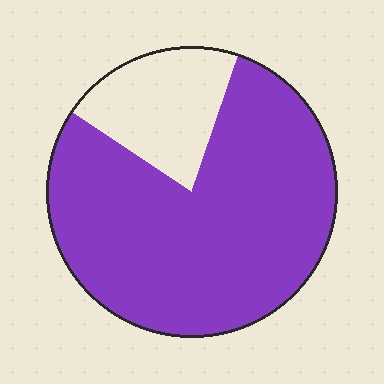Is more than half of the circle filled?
Yes.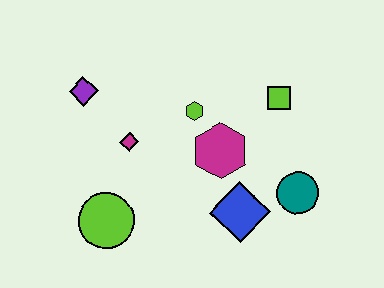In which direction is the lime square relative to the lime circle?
The lime square is to the right of the lime circle.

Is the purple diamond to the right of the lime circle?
No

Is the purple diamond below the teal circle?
No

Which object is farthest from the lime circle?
The lime square is farthest from the lime circle.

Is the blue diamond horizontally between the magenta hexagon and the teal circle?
Yes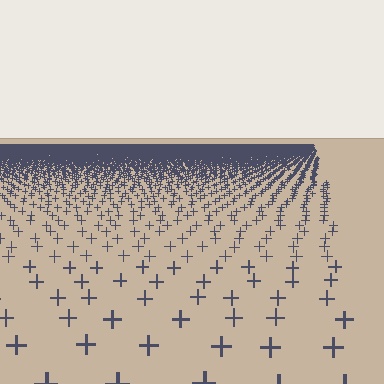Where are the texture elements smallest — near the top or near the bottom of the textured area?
Near the top.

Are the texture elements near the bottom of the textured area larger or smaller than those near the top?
Larger. Near the bottom, elements are closer to the viewer and appear at a bigger on-screen size.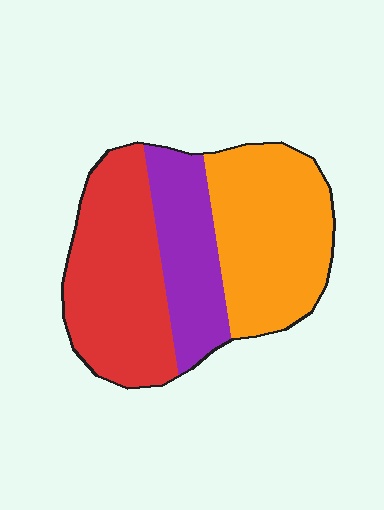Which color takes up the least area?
Purple, at roughly 25%.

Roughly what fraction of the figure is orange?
Orange covers around 40% of the figure.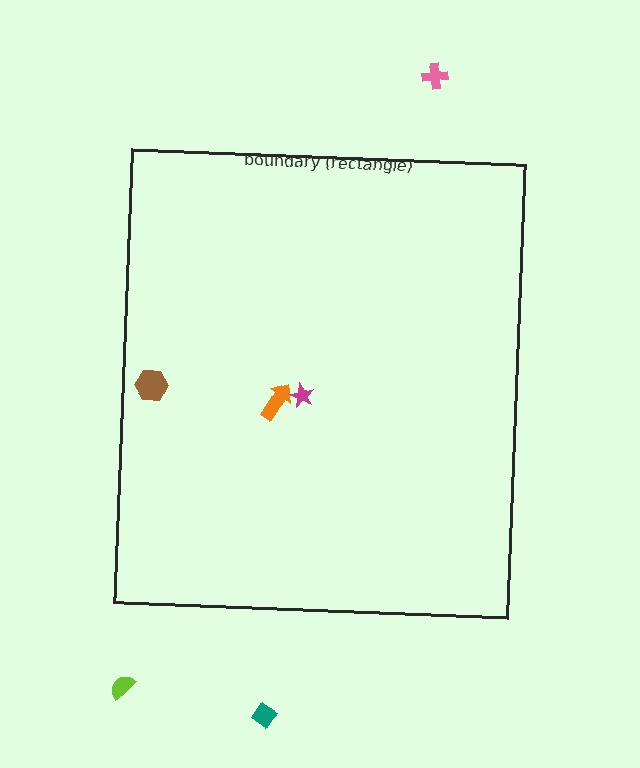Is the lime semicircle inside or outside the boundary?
Outside.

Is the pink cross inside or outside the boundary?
Outside.